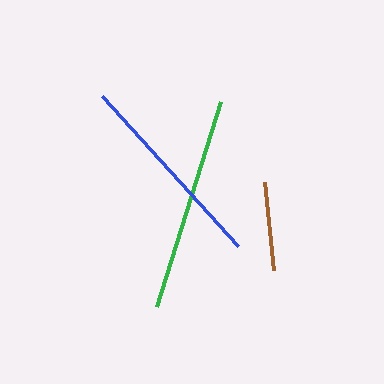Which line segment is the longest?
The green line is the longest at approximately 215 pixels.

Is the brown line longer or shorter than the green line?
The green line is longer than the brown line.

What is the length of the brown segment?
The brown segment is approximately 89 pixels long.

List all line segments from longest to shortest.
From longest to shortest: green, blue, brown.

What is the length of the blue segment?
The blue segment is approximately 203 pixels long.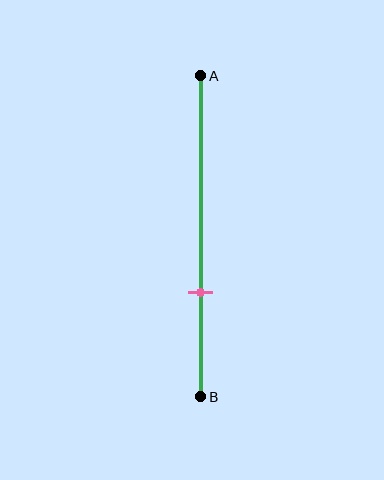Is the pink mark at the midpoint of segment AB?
No, the mark is at about 65% from A, not at the 50% midpoint.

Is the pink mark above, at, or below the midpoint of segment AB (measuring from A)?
The pink mark is below the midpoint of segment AB.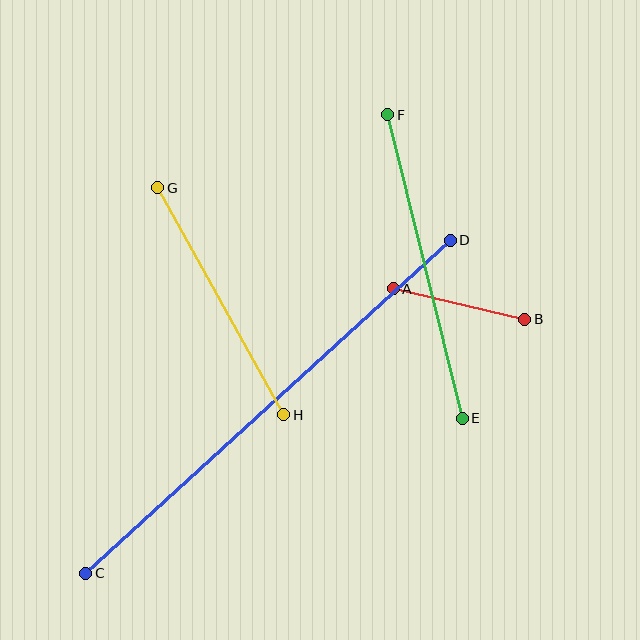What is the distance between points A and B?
The distance is approximately 135 pixels.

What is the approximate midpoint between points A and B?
The midpoint is at approximately (459, 304) pixels.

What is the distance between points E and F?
The distance is approximately 313 pixels.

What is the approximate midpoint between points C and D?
The midpoint is at approximately (268, 407) pixels.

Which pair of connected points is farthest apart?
Points C and D are farthest apart.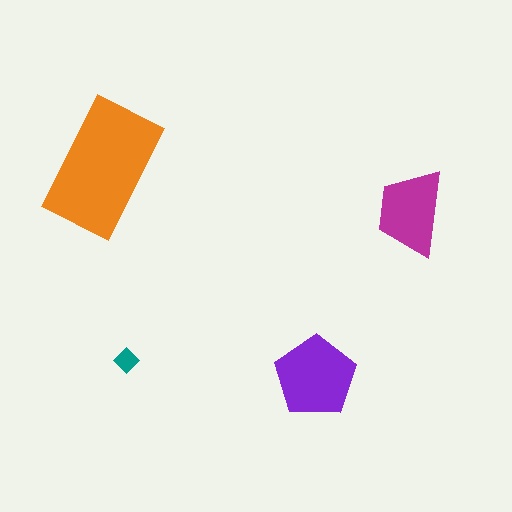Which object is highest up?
The orange rectangle is topmost.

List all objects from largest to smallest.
The orange rectangle, the purple pentagon, the magenta trapezoid, the teal diamond.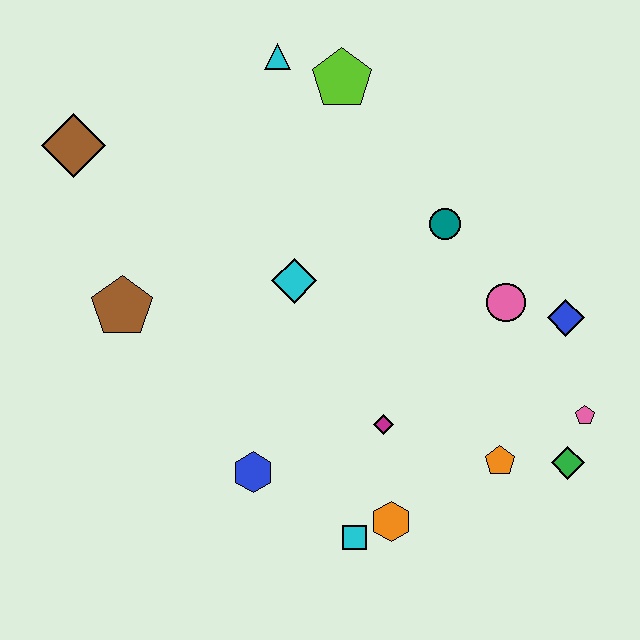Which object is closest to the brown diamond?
The brown pentagon is closest to the brown diamond.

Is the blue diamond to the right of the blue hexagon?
Yes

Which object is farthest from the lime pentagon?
The cyan square is farthest from the lime pentagon.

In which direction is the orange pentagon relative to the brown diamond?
The orange pentagon is to the right of the brown diamond.